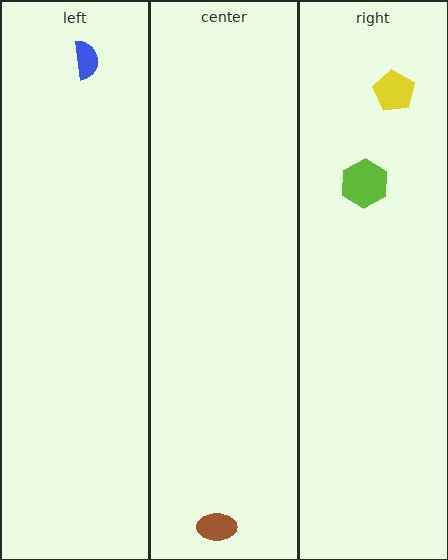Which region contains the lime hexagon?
The right region.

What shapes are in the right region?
The yellow pentagon, the lime hexagon.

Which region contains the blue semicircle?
The left region.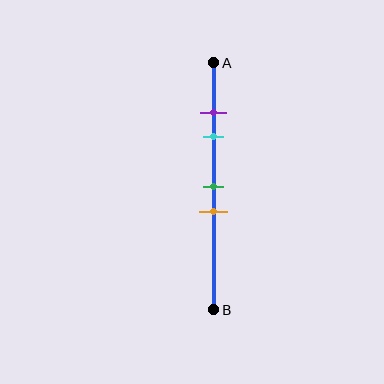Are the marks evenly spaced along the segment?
No, the marks are not evenly spaced.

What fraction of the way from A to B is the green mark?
The green mark is approximately 50% (0.5) of the way from A to B.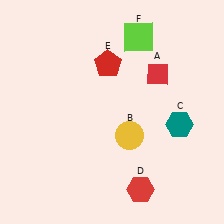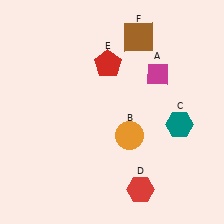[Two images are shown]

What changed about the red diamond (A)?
In Image 1, A is red. In Image 2, it changed to magenta.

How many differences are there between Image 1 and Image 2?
There are 3 differences between the two images.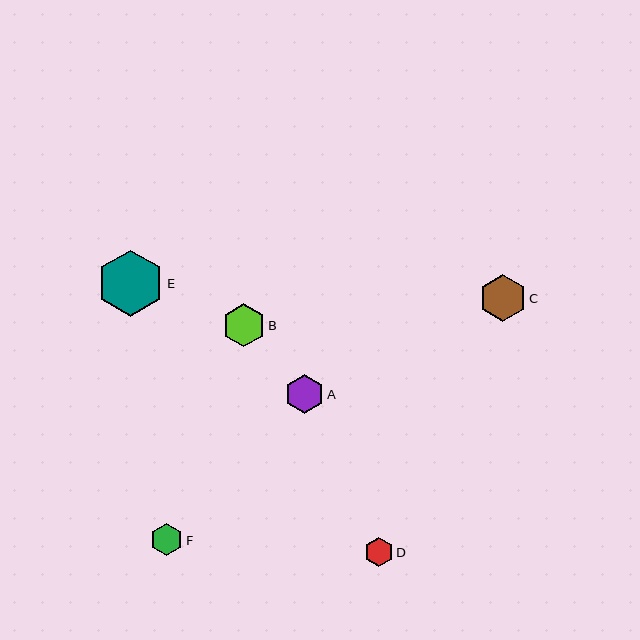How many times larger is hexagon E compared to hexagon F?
Hexagon E is approximately 2.1 times the size of hexagon F.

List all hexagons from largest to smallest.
From largest to smallest: E, C, B, A, F, D.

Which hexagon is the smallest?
Hexagon D is the smallest with a size of approximately 28 pixels.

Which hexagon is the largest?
Hexagon E is the largest with a size of approximately 66 pixels.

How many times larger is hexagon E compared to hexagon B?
Hexagon E is approximately 1.5 times the size of hexagon B.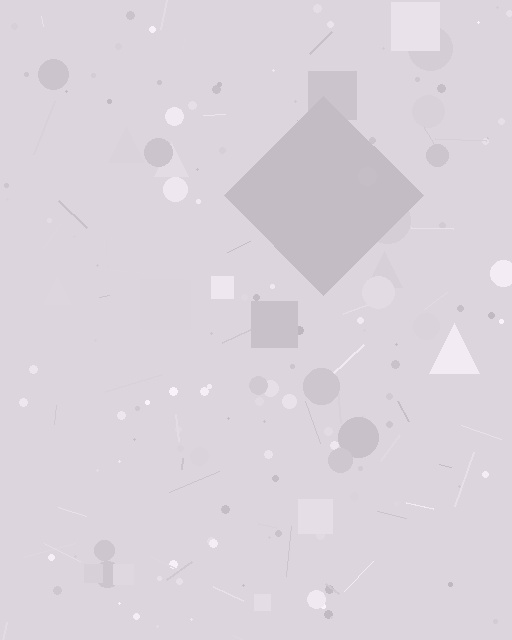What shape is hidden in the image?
A diamond is hidden in the image.